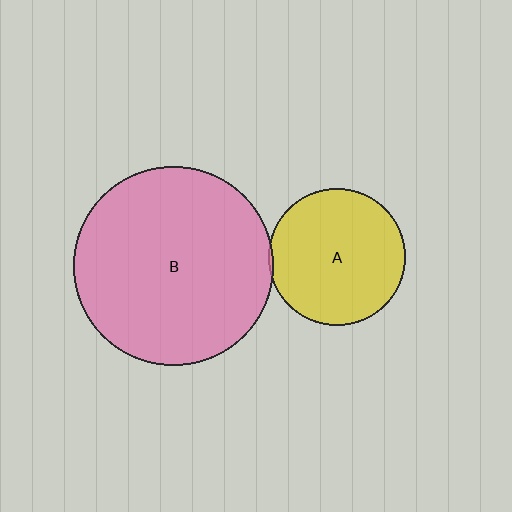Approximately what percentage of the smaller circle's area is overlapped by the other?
Approximately 5%.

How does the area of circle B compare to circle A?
Approximately 2.1 times.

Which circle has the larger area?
Circle B (pink).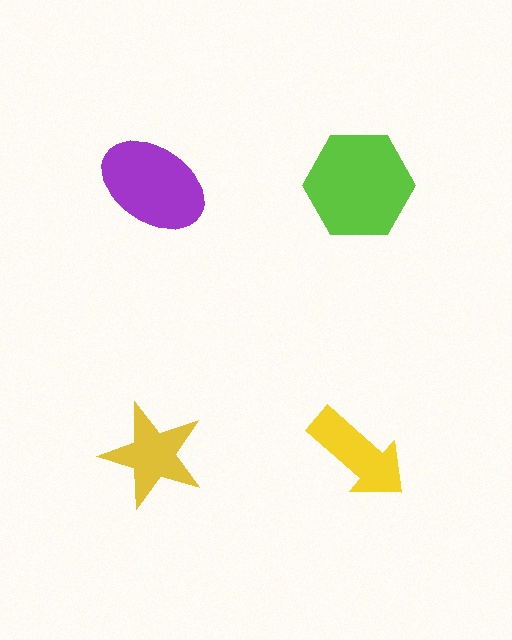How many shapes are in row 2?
2 shapes.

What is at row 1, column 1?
A purple ellipse.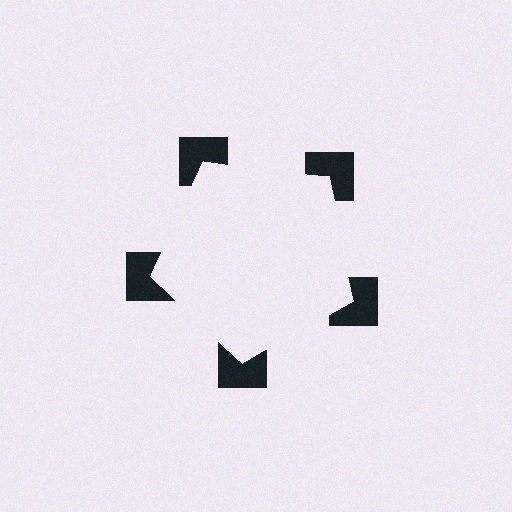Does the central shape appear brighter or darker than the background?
It typically appears slightly brighter than the background, even though no actual brightness change is drawn.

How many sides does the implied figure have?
5 sides.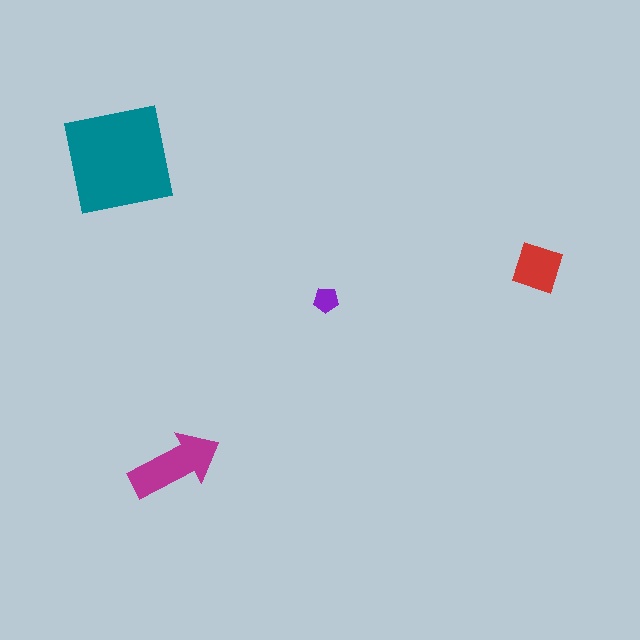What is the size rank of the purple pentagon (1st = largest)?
4th.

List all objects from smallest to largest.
The purple pentagon, the red diamond, the magenta arrow, the teal square.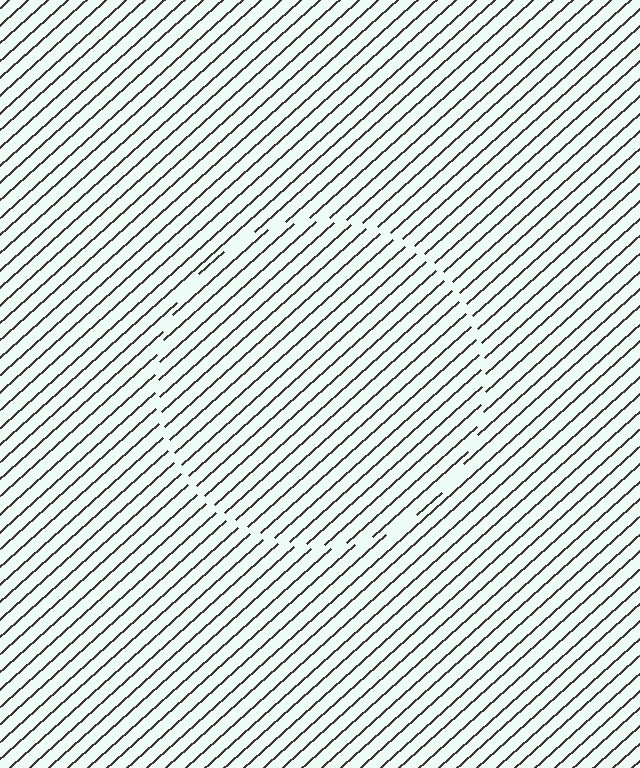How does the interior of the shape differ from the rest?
The interior of the shape contains the same grating, shifted by half a period — the contour is defined by the phase discontinuity where line-ends from the inner and outer gratings abut.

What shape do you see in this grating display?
An illusory circle. The interior of the shape contains the same grating, shifted by half a period — the contour is defined by the phase discontinuity where line-ends from the inner and outer gratings abut.